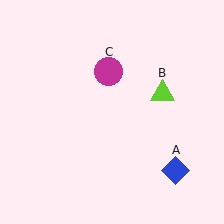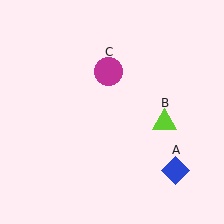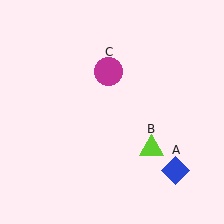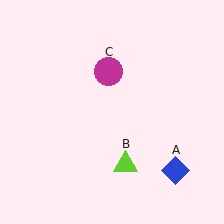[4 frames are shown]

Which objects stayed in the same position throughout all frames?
Blue diamond (object A) and magenta circle (object C) remained stationary.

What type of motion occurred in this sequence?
The lime triangle (object B) rotated clockwise around the center of the scene.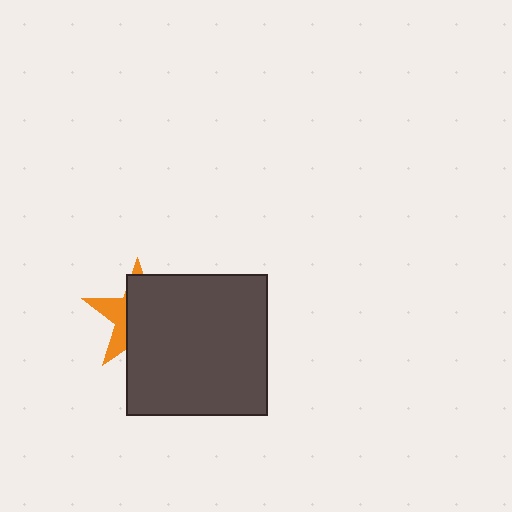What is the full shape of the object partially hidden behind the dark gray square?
The partially hidden object is an orange star.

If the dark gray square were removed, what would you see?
You would see the complete orange star.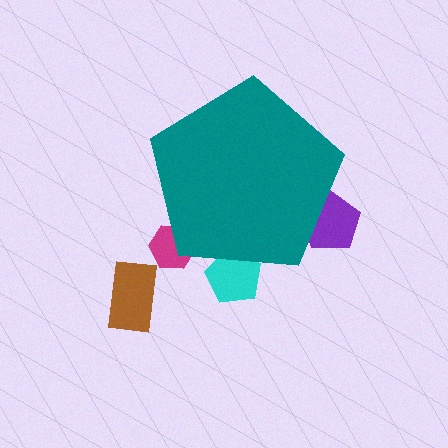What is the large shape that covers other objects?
A teal pentagon.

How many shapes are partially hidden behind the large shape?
3 shapes are partially hidden.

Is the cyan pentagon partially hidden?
Yes, the cyan pentagon is partially hidden behind the teal pentagon.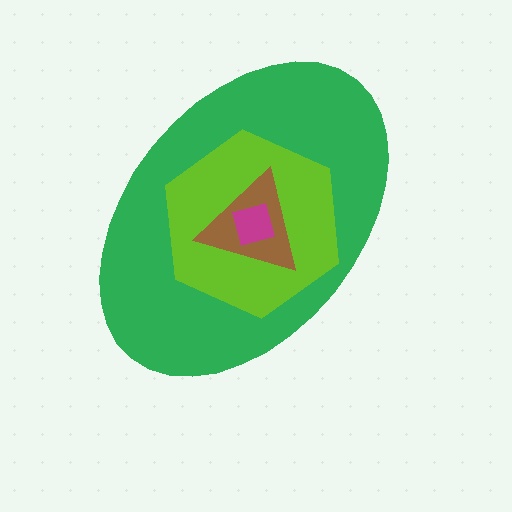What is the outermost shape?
The green ellipse.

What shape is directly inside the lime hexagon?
The brown triangle.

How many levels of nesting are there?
4.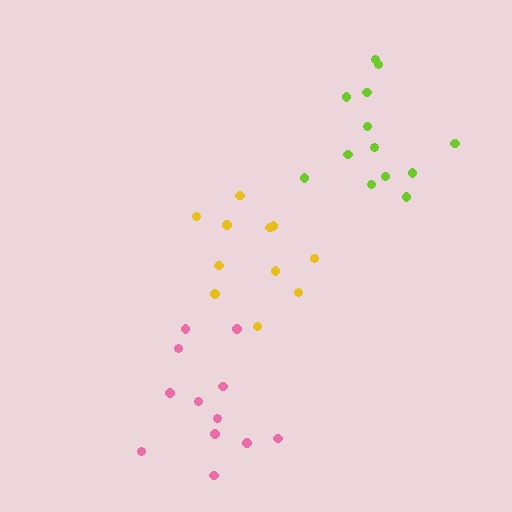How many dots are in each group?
Group 1: 13 dots, Group 2: 12 dots, Group 3: 11 dots (36 total).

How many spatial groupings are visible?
There are 3 spatial groupings.